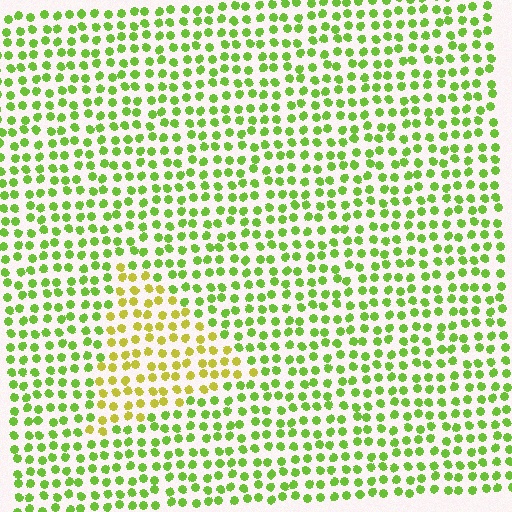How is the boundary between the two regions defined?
The boundary is defined purely by a slight shift in hue (about 36 degrees). Spacing, size, and orientation are identical on both sides.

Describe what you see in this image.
The image is filled with small lime elements in a uniform arrangement. A triangle-shaped region is visible where the elements are tinted to a slightly different hue, forming a subtle color boundary.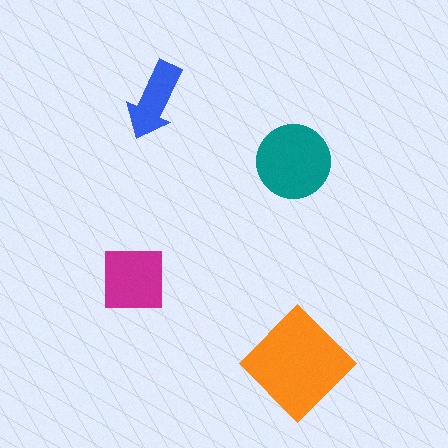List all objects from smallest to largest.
The blue arrow, the magenta square, the teal circle, the orange diamond.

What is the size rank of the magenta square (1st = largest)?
3rd.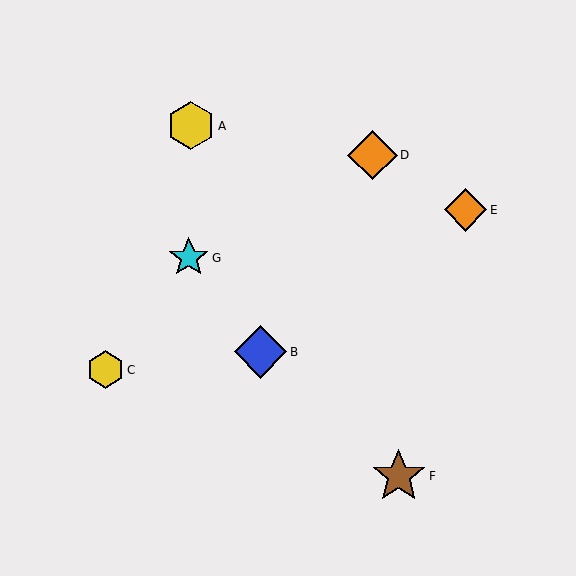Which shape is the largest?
The brown star (labeled F) is the largest.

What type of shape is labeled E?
Shape E is an orange diamond.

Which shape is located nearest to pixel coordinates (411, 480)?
The brown star (labeled F) at (399, 476) is nearest to that location.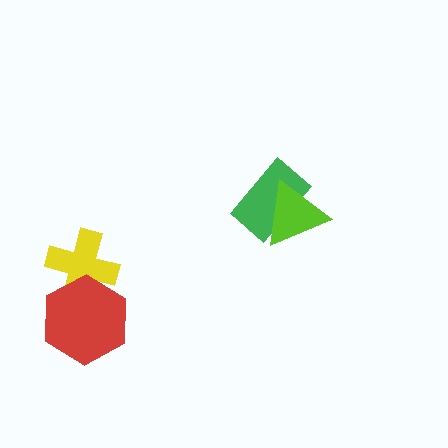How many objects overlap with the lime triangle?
1 object overlaps with the lime triangle.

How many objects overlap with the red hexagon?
1 object overlaps with the red hexagon.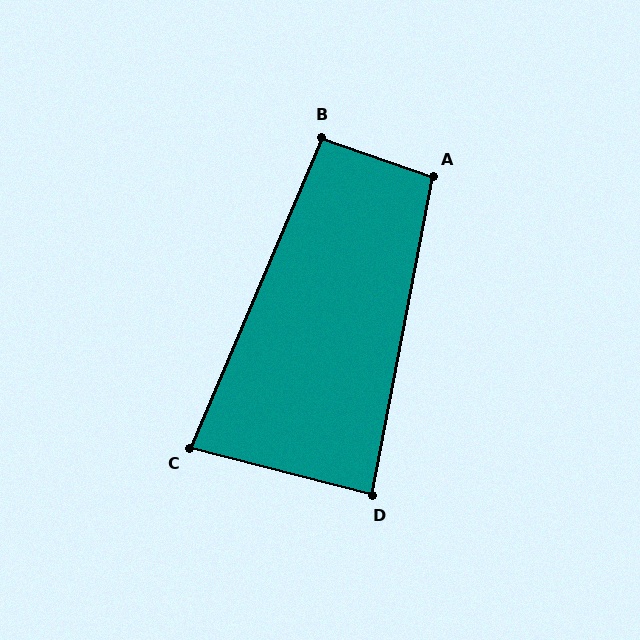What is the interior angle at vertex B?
Approximately 93 degrees (approximately right).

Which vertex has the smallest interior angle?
C, at approximately 81 degrees.